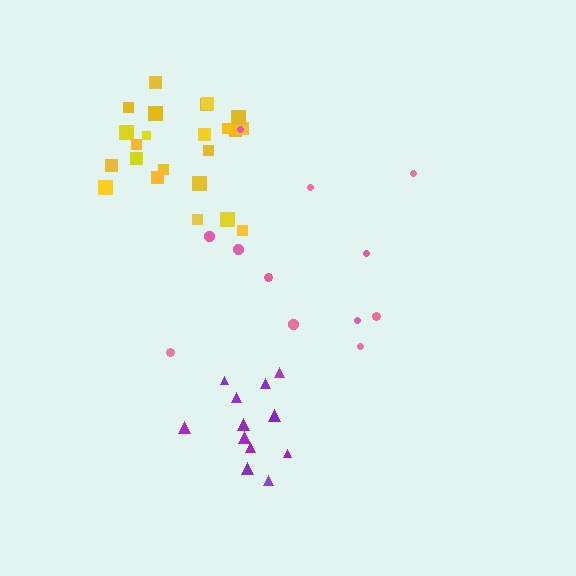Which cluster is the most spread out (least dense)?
Pink.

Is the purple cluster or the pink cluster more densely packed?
Purple.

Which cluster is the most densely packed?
Yellow.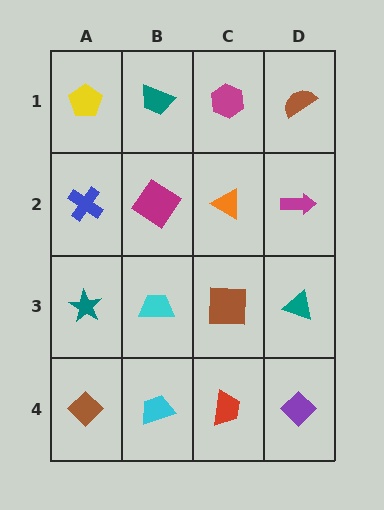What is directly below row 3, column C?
A red trapezoid.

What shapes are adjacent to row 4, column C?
A brown square (row 3, column C), a cyan trapezoid (row 4, column B), a purple diamond (row 4, column D).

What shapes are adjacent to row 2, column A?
A yellow pentagon (row 1, column A), a teal star (row 3, column A), a magenta diamond (row 2, column B).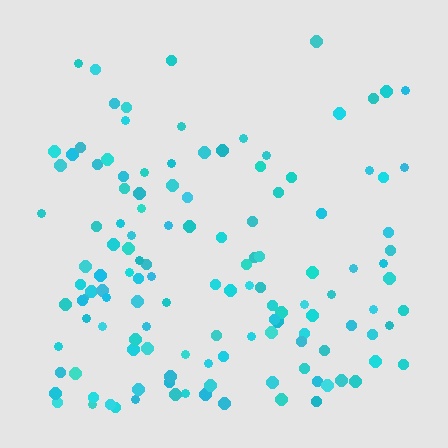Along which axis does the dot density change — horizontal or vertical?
Vertical.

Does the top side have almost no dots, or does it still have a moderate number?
Still a moderate number, just noticeably fewer than the bottom.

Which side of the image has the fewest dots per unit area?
The top.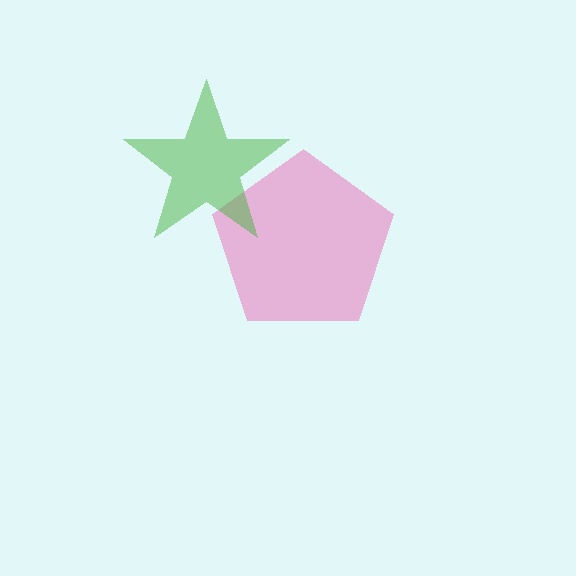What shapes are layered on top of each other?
The layered shapes are: a pink pentagon, a green star.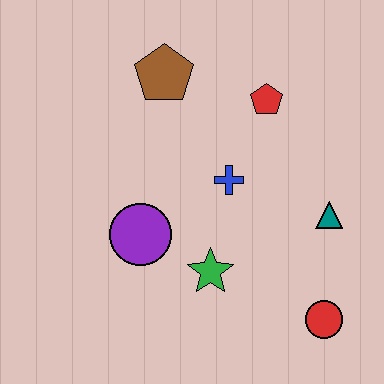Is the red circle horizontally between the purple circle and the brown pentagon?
No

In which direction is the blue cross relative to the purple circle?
The blue cross is to the right of the purple circle.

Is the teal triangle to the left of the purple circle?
No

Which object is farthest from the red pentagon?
The red circle is farthest from the red pentagon.